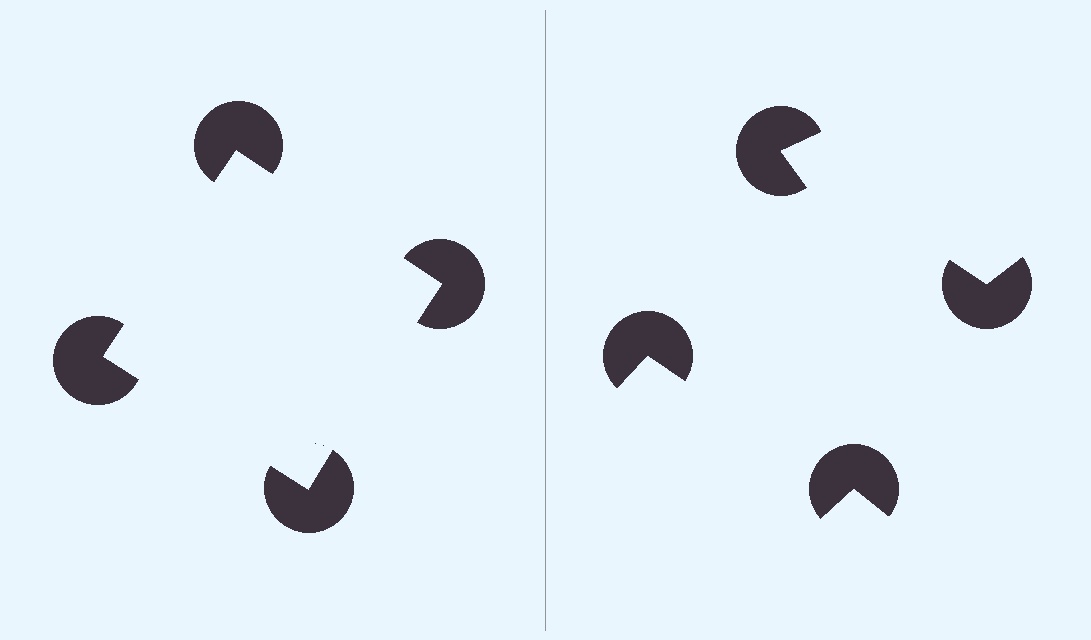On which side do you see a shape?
An illusory square appears on the left side. On the right side the wedge cuts are rotated, so no coherent shape forms.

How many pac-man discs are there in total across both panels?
8 — 4 on each side.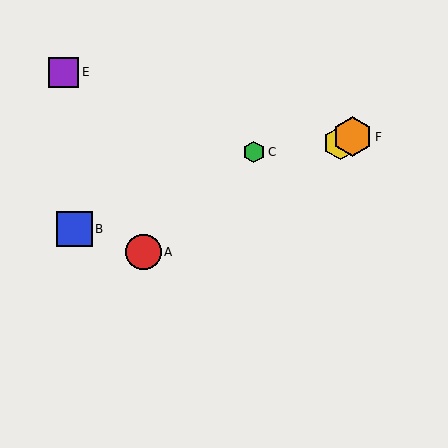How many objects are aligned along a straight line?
3 objects (A, D, F) are aligned along a straight line.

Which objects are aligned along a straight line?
Objects A, D, F are aligned along a straight line.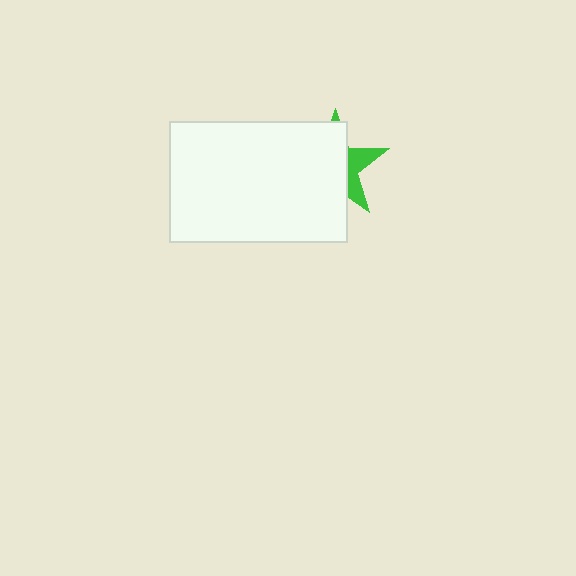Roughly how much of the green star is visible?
A small part of it is visible (roughly 31%).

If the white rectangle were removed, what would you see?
You would see the complete green star.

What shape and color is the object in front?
The object in front is a white rectangle.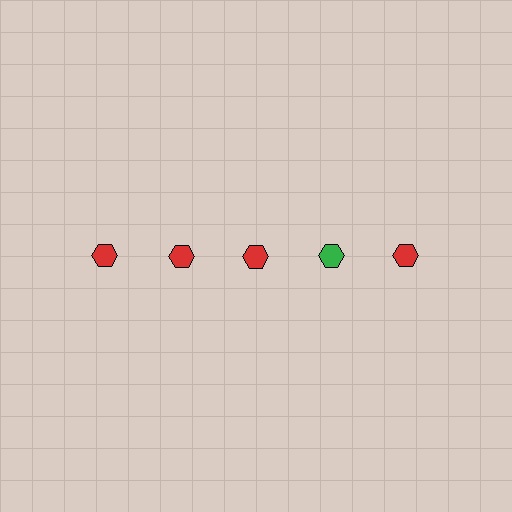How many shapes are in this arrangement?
There are 5 shapes arranged in a grid pattern.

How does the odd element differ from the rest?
It has a different color: green instead of red.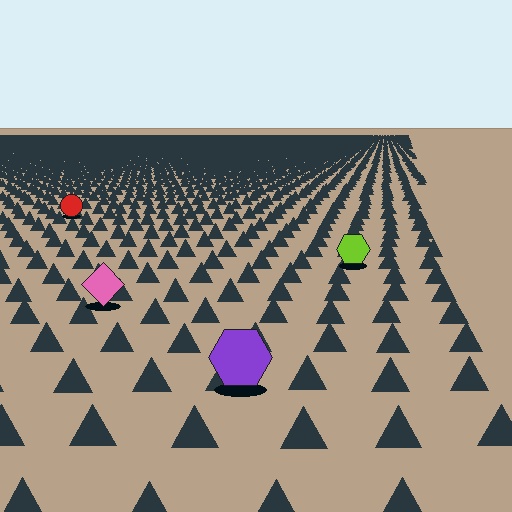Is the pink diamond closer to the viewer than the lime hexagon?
Yes. The pink diamond is closer — you can tell from the texture gradient: the ground texture is coarser near it.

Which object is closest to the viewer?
The purple hexagon is closest. The texture marks near it are larger and more spread out.